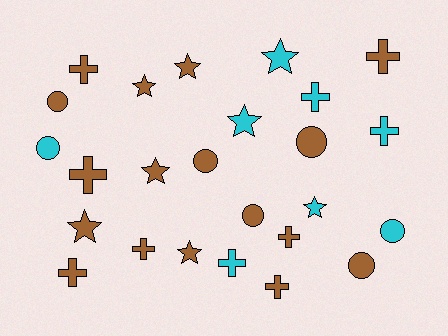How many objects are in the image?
There are 25 objects.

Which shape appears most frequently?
Cross, with 10 objects.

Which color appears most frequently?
Brown, with 17 objects.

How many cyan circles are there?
There are 2 cyan circles.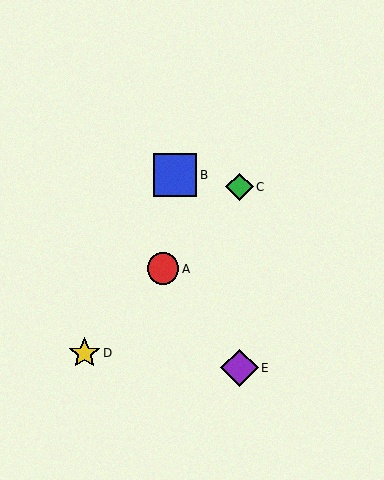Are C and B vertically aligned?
No, C is at x≈239 and B is at x≈175.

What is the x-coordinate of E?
Object E is at x≈239.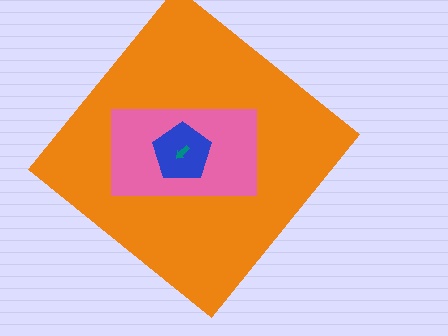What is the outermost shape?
The orange diamond.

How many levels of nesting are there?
4.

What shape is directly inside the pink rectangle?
The blue pentagon.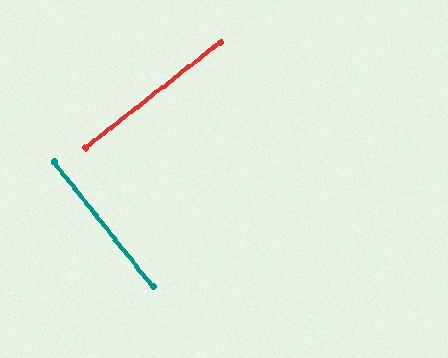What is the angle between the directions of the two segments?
Approximately 90 degrees.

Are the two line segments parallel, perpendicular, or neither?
Perpendicular — they meet at approximately 90°.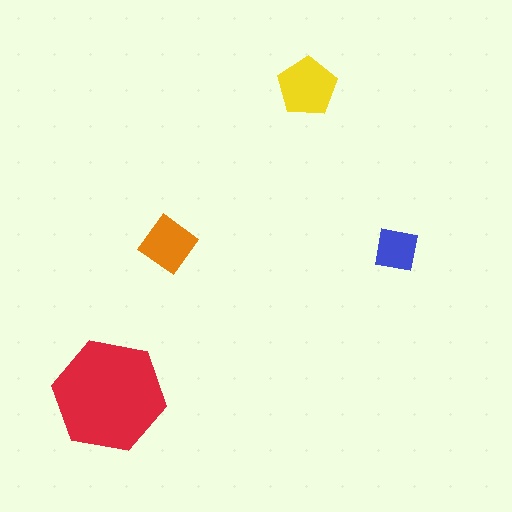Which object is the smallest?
The blue square.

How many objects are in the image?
There are 4 objects in the image.